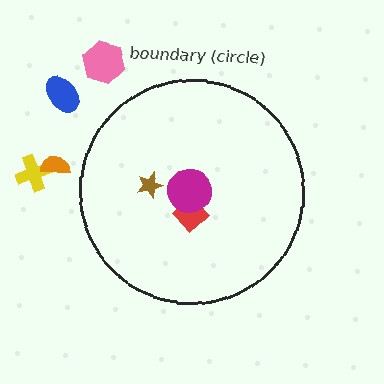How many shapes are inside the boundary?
3 inside, 4 outside.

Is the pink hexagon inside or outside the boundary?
Outside.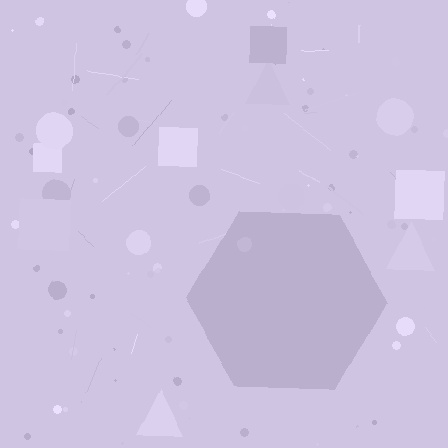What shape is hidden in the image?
A hexagon is hidden in the image.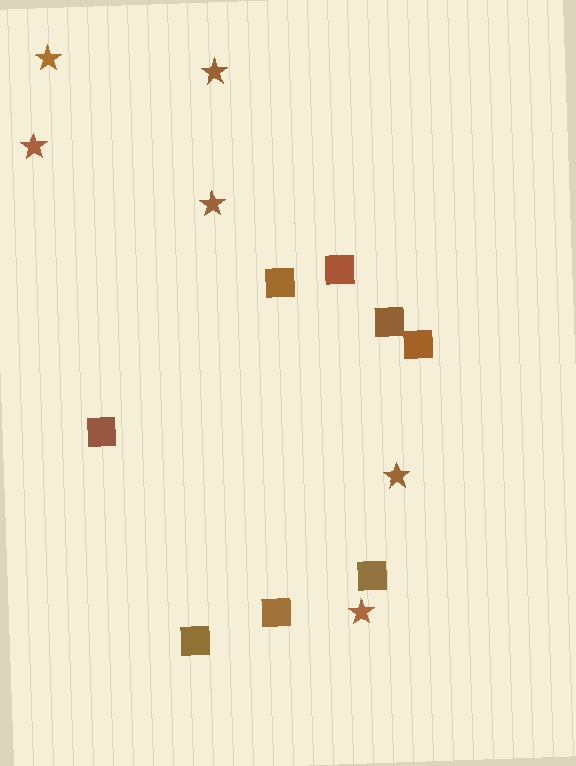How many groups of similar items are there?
There are 2 groups: one group of stars (6) and one group of squares (8).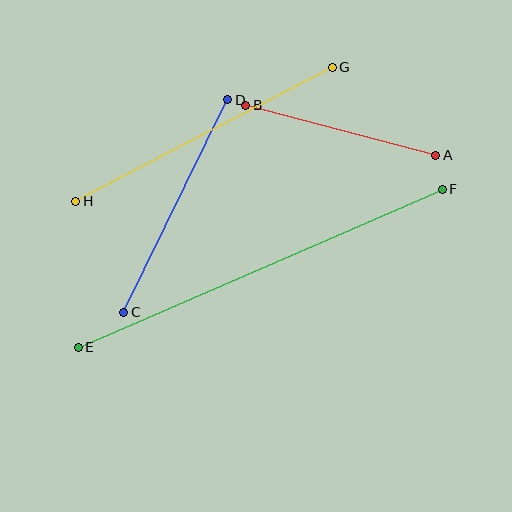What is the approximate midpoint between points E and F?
The midpoint is at approximately (260, 268) pixels.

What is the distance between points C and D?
The distance is approximately 236 pixels.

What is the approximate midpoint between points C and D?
The midpoint is at approximately (176, 206) pixels.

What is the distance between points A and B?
The distance is approximately 196 pixels.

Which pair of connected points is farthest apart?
Points E and F are farthest apart.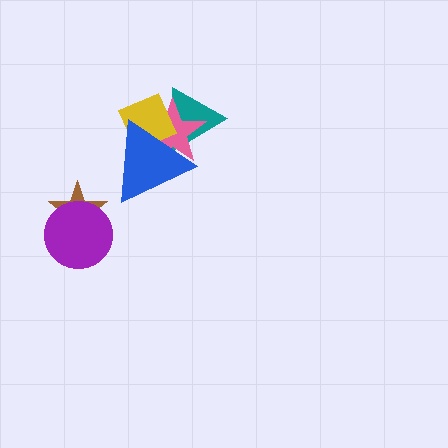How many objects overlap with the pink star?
3 objects overlap with the pink star.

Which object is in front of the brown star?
The purple circle is in front of the brown star.